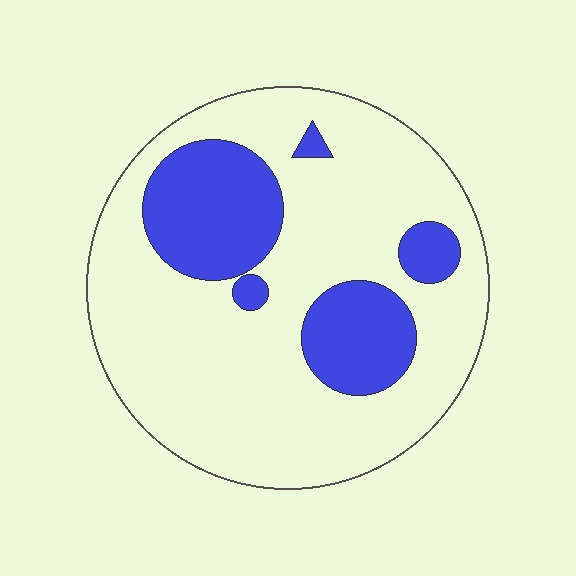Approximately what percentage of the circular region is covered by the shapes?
Approximately 25%.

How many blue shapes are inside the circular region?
5.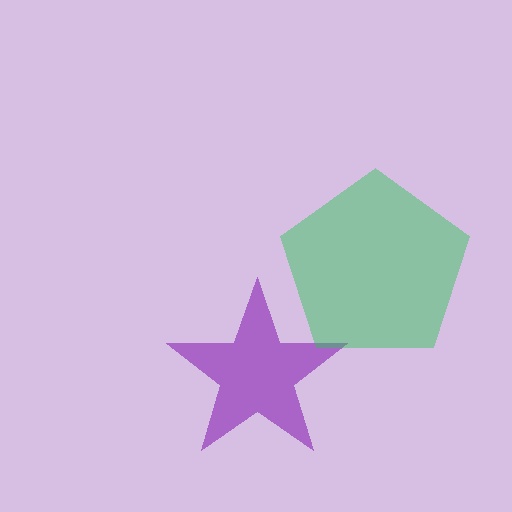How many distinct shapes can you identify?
There are 2 distinct shapes: a purple star, a green pentagon.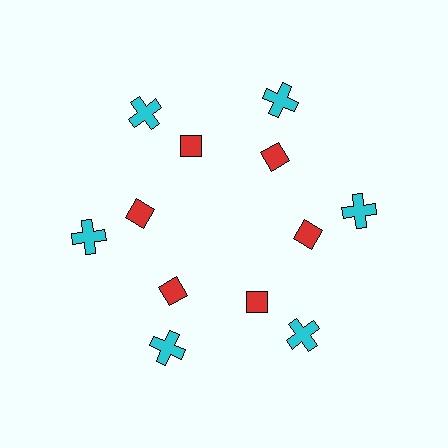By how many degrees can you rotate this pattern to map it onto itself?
The pattern maps onto itself every 60 degrees of rotation.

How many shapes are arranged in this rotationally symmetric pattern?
There are 12 shapes, arranged in 6 groups of 2.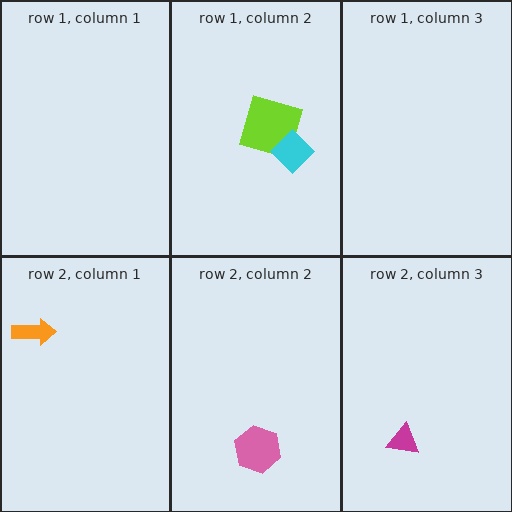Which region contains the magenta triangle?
The row 2, column 3 region.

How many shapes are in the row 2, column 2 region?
1.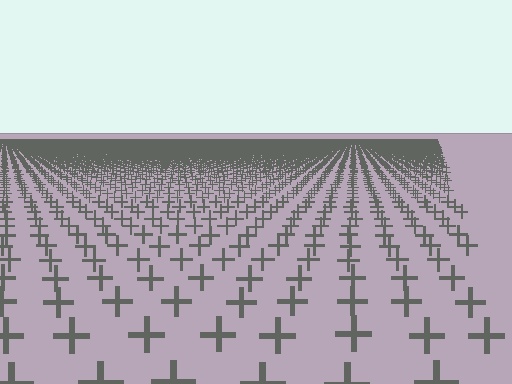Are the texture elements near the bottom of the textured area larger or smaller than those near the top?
Larger. Near the bottom, elements are closer to the viewer and appear at a bigger on-screen size.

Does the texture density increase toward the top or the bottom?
Density increases toward the top.